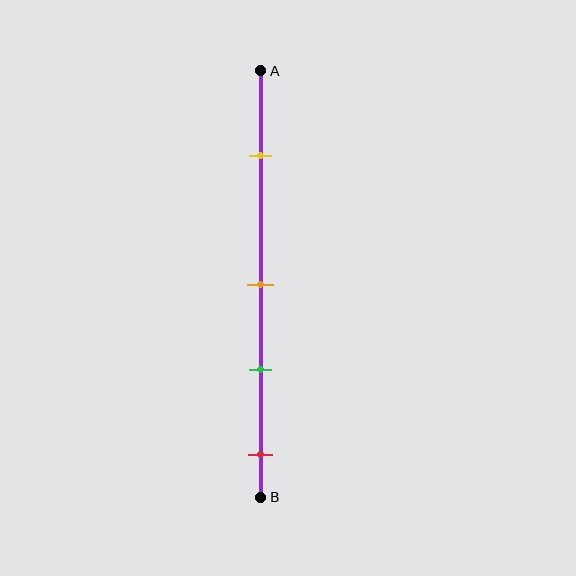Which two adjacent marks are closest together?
The orange and green marks are the closest adjacent pair.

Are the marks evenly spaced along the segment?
No, the marks are not evenly spaced.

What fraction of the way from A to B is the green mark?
The green mark is approximately 70% (0.7) of the way from A to B.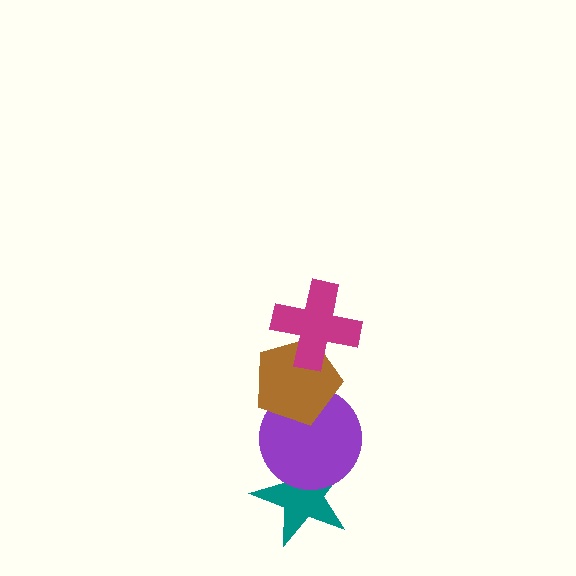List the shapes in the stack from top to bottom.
From top to bottom: the magenta cross, the brown pentagon, the purple circle, the teal star.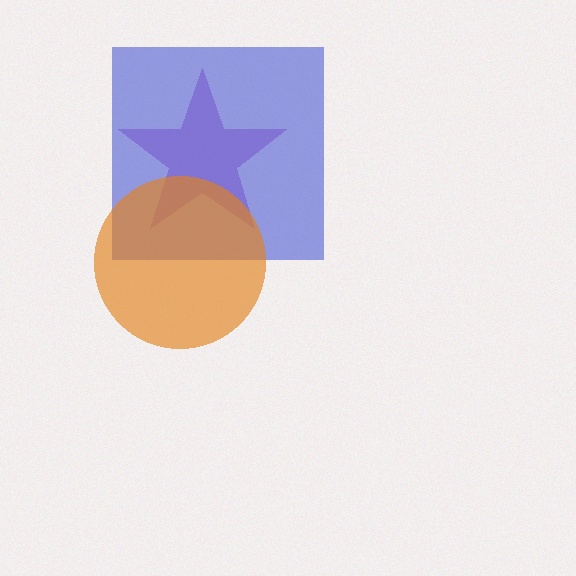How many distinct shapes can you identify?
There are 3 distinct shapes: a purple star, a blue square, an orange circle.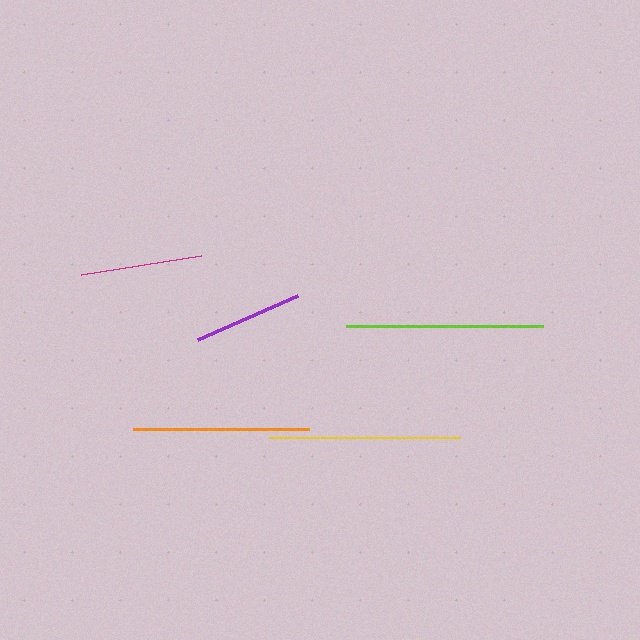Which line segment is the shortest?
The purple line is the shortest at approximately 109 pixels.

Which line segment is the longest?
The lime line is the longest at approximately 197 pixels.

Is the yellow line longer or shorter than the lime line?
The lime line is longer than the yellow line.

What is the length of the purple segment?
The purple segment is approximately 109 pixels long.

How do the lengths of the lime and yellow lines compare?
The lime and yellow lines are approximately the same length.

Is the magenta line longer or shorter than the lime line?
The lime line is longer than the magenta line.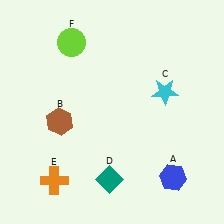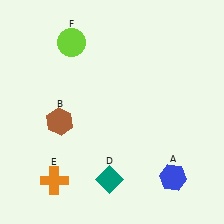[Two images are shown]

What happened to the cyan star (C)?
The cyan star (C) was removed in Image 2. It was in the top-right area of Image 1.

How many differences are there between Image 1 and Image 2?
There is 1 difference between the two images.